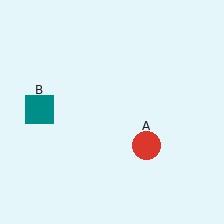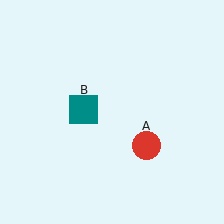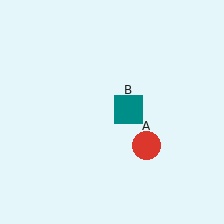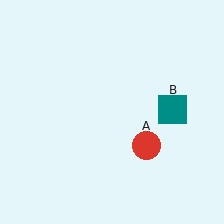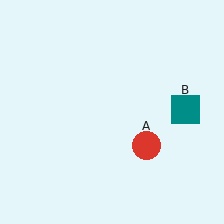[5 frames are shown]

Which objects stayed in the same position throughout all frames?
Red circle (object A) remained stationary.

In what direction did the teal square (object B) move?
The teal square (object B) moved right.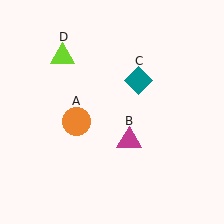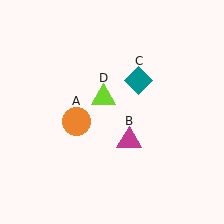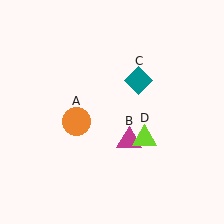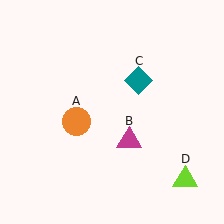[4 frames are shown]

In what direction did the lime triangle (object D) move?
The lime triangle (object D) moved down and to the right.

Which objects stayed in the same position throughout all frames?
Orange circle (object A) and magenta triangle (object B) and teal diamond (object C) remained stationary.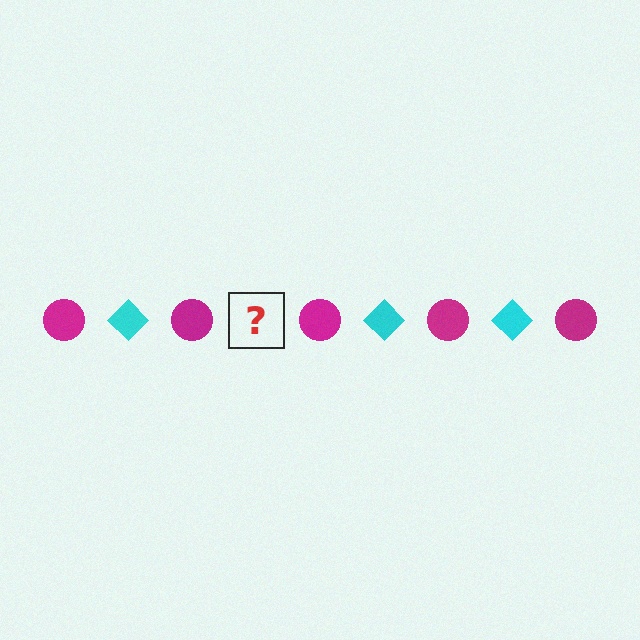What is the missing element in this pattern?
The missing element is a cyan diamond.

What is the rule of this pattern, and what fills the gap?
The rule is that the pattern alternates between magenta circle and cyan diamond. The gap should be filled with a cyan diamond.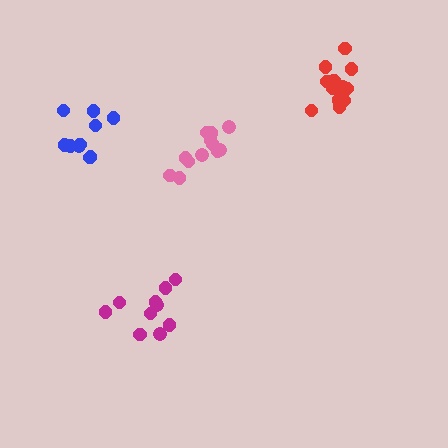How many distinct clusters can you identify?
There are 4 distinct clusters.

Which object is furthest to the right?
The red cluster is rightmost.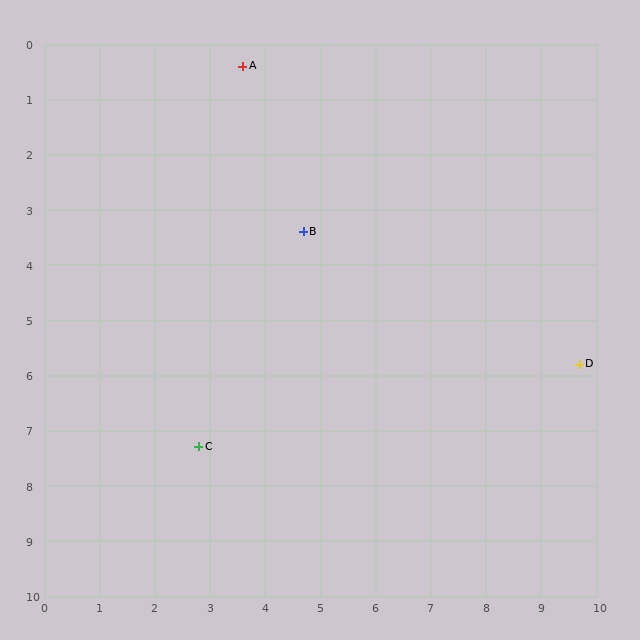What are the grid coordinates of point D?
Point D is at approximately (9.7, 5.8).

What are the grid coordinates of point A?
Point A is at approximately (3.6, 0.4).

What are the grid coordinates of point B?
Point B is at approximately (4.7, 3.4).